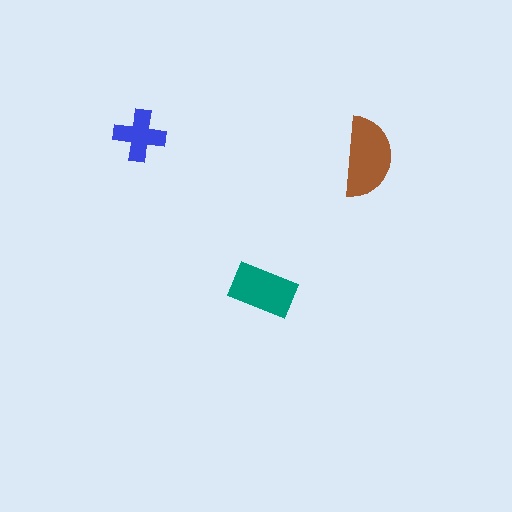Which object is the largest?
The brown semicircle.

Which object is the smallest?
The blue cross.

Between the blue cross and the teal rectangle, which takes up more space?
The teal rectangle.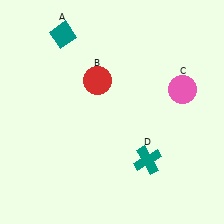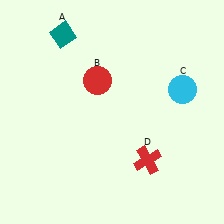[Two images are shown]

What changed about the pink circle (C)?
In Image 1, C is pink. In Image 2, it changed to cyan.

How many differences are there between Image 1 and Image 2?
There are 2 differences between the two images.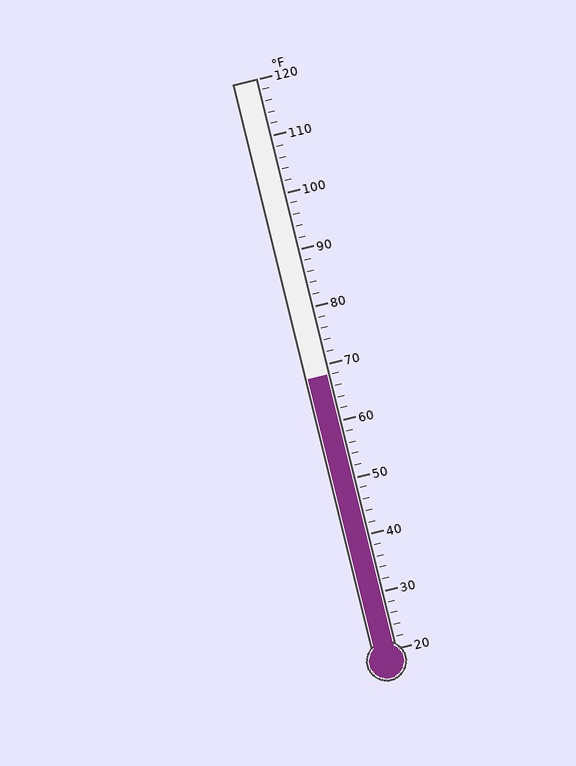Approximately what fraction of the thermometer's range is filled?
The thermometer is filled to approximately 50% of its range.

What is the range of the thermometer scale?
The thermometer scale ranges from 20°F to 120°F.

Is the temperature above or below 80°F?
The temperature is below 80°F.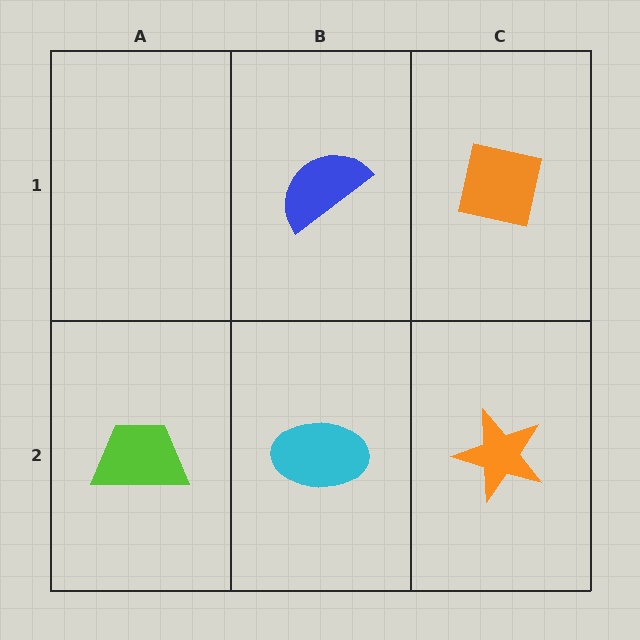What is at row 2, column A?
A lime trapezoid.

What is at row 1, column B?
A blue semicircle.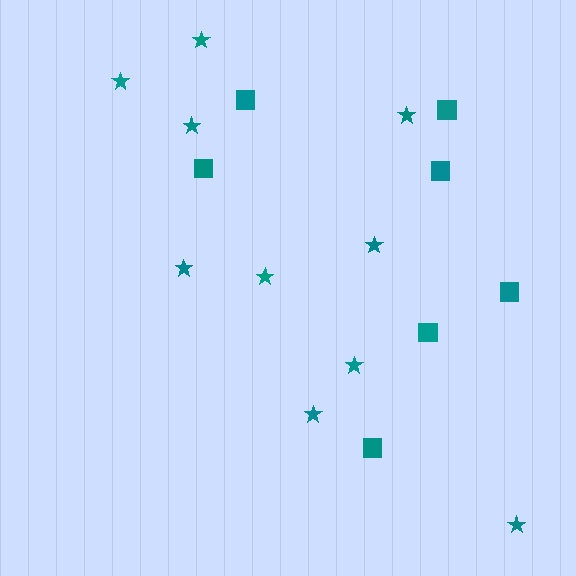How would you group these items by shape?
There are 2 groups: one group of stars (10) and one group of squares (7).